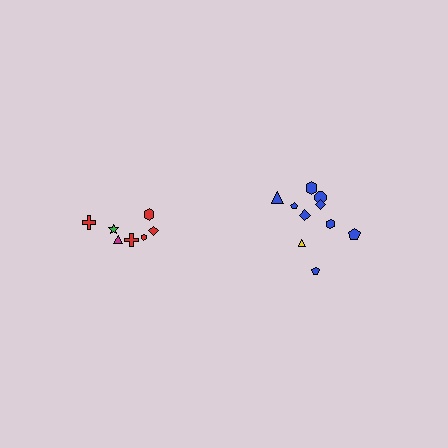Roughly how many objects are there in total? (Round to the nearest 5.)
Roughly 15 objects in total.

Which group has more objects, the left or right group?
The right group.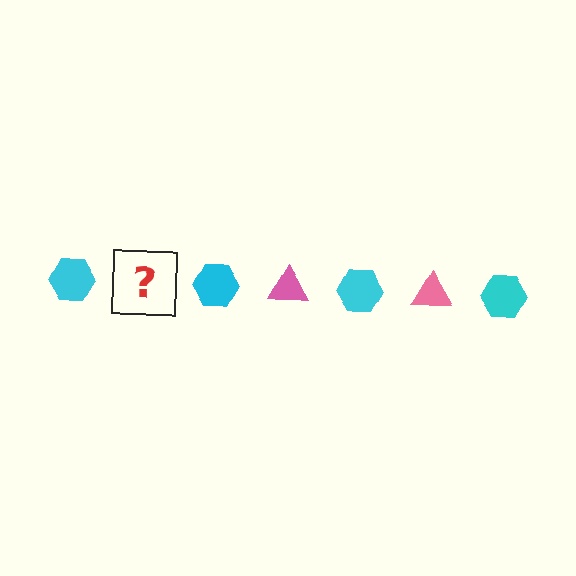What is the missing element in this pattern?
The missing element is a pink triangle.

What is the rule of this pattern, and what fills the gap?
The rule is that the pattern alternates between cyan hexagon and pink triangle. The gap should be filled with a pink triangle.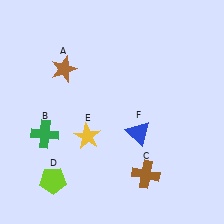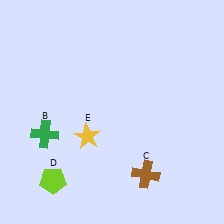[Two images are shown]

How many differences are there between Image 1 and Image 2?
There are 2 differences between the two images.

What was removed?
The blue triangle (F), the brown star (A) were removed in Image 2.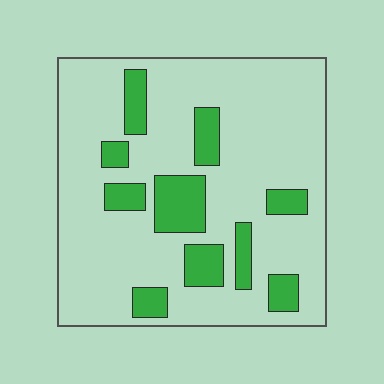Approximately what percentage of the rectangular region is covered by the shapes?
Approximately 20%.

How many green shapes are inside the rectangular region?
10.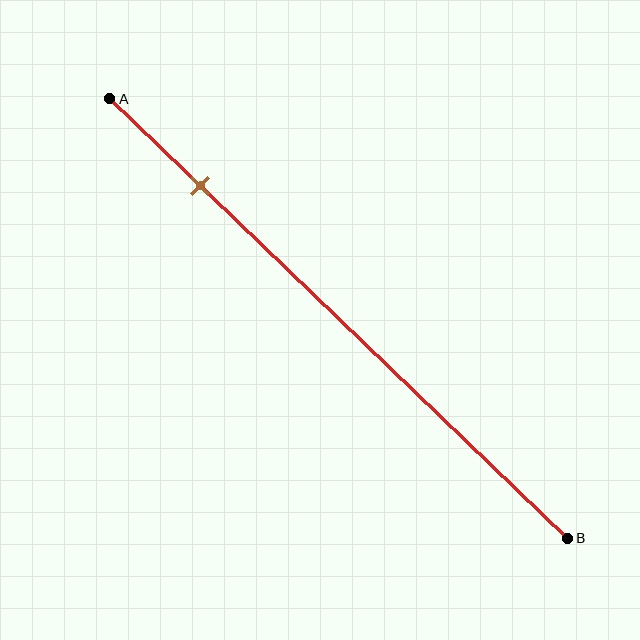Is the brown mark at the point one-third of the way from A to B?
No, the mark is at about 20% from A, not at the 33% one-third point.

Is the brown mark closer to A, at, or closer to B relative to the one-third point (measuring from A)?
The brown mark is closer to point A than the one-third point of segment AB.